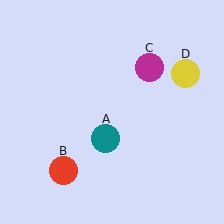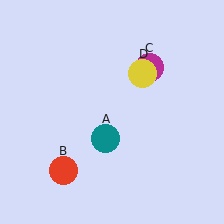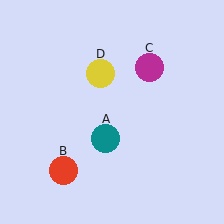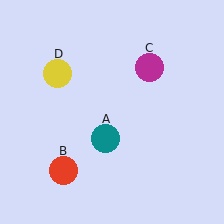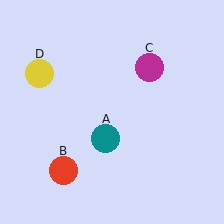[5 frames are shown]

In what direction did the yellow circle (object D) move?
The yellow circle (object D) moved left.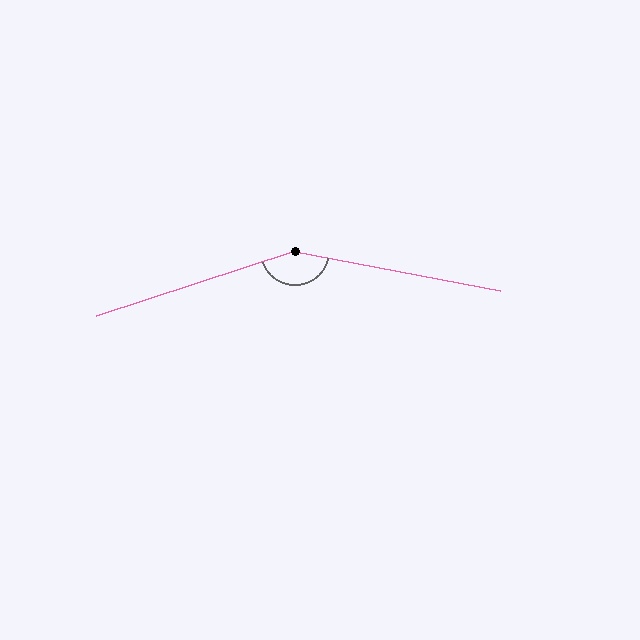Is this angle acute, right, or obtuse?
It is obtuse.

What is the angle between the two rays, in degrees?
Approximately 151 degrees.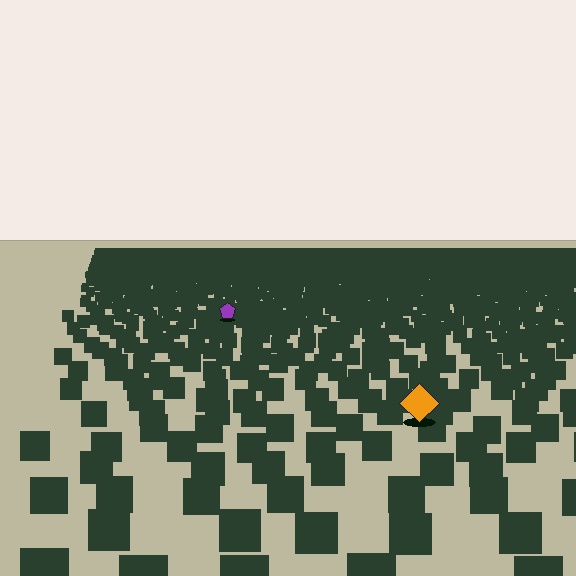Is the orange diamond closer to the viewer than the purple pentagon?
Yes. The orange diamond is closer — you can tell from the texture gradient: the ground texture is coarser near it.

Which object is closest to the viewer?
The orange diamond is closest. The texture marks near it are larger and more spread out.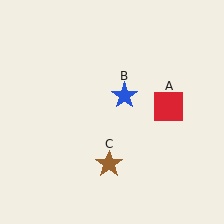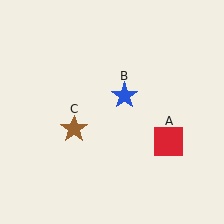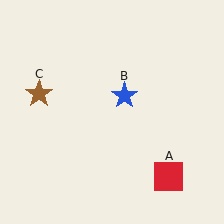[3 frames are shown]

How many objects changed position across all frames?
2 objects changed position: red square (object A), brown star (object C).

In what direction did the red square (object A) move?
The red square (object A) moved down.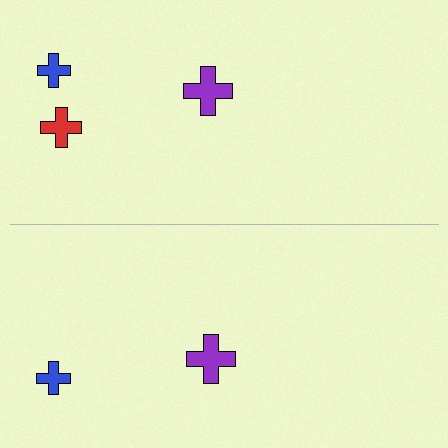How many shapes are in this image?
There are 5 shapes in this image.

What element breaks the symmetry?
A red cross is missing from the bottom side.